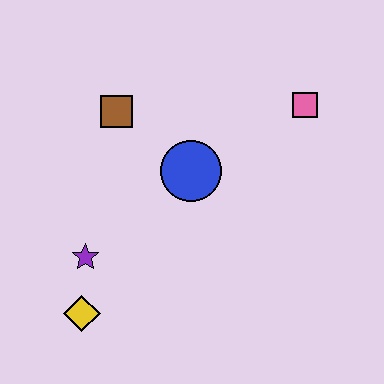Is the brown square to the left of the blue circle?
Yes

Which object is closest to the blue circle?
The brown square is closest to the blue circle.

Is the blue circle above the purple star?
Yes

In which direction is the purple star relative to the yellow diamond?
The purple star is above the yellow diamond.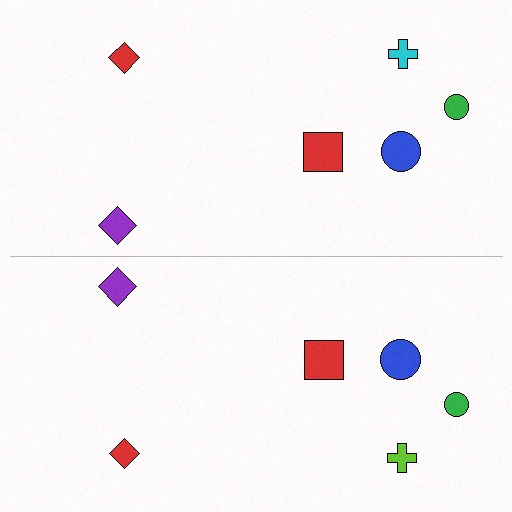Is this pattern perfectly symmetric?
No, the pattern is not perfectly symmetric. The lime cross on the bottom side breaks the symmetry — its mirror counterpart is cyan.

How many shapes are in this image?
There are 12 shapes in this image.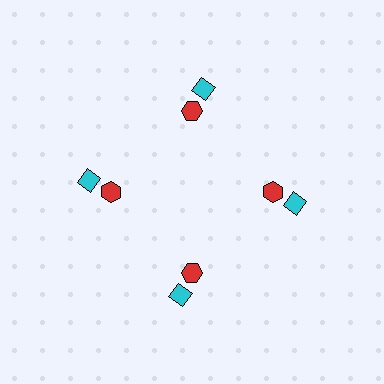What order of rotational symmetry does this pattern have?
This pattern has 4-fold rotational symmetry.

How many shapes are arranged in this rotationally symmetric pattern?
There are 8 shapes, arranged in 4 groups of 2.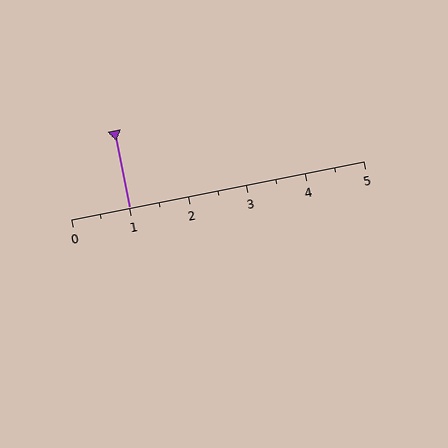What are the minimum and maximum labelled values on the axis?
The axis runs from 0 to 5.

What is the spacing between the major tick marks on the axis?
The major ticks are spaced 1 apart.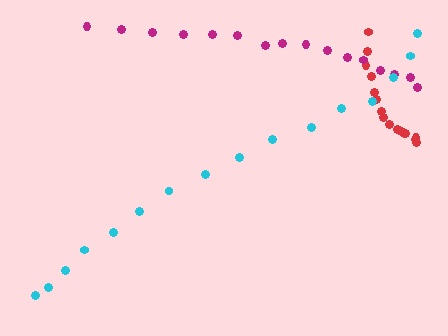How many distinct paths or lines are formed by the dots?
There are 3 distinct paths.